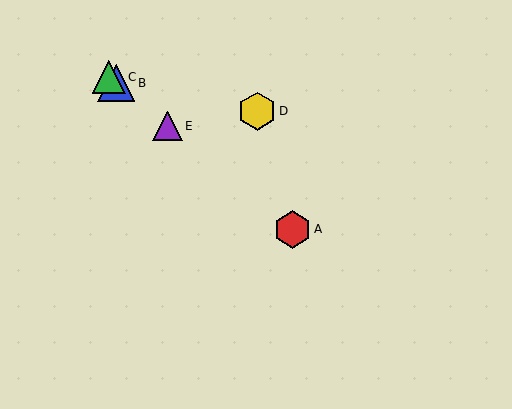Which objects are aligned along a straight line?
Objects A, B, C, E are aligned along a straight line.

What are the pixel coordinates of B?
Object B is at (116, 83).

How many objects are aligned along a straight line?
4 objects (A, B, C, E) are aligned along a straight line.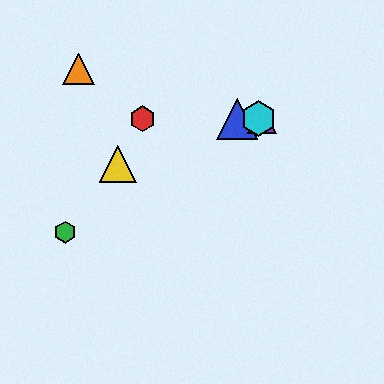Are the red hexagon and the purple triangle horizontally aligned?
Yes, both are at y≈119.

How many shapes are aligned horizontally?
4 shapes (the red hexagon, the blue triangle, the purple triangle, the cyan hexagon) are aligned horizontally.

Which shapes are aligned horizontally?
The red hexagon, the blue triangle, the purple triangle, the cyan hexagon are aligned horizontally.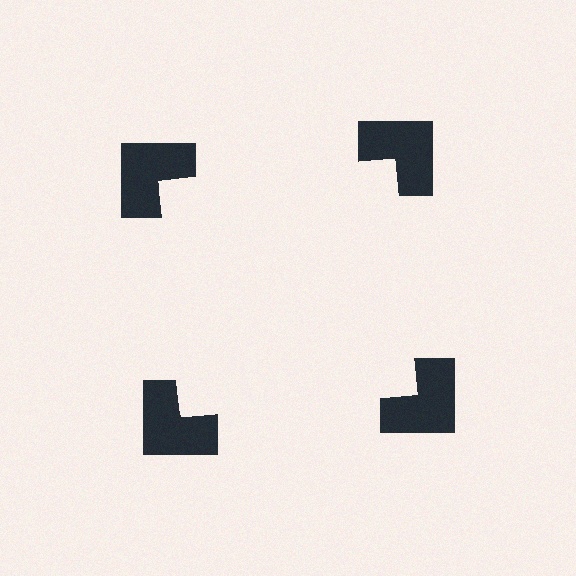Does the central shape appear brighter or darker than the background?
It typically appears slightly brighter than the background, even though no actual brightness change is drawn.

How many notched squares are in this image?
There are 4 — one at each vertex of the illusory square.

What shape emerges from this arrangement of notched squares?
An illusory square — its edges are inferred from the aligned wedge cuts in the notched squares, not physically drawn.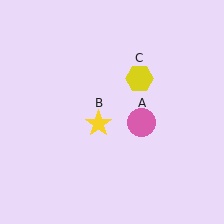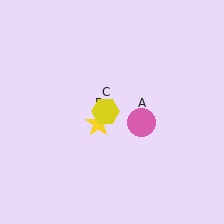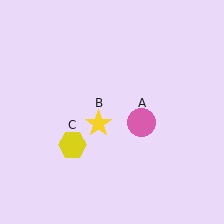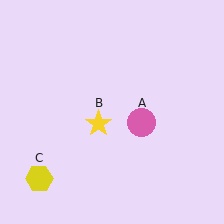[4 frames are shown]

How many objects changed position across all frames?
1 object changed position: yellow hexagon (object C).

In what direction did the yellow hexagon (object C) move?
The yellow hexagon (object C) moved down and to the left.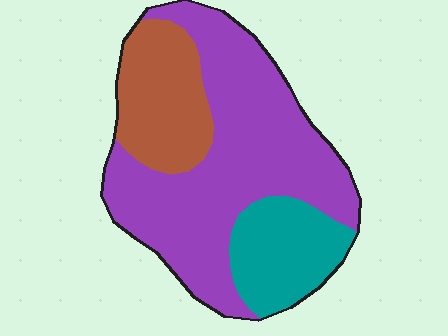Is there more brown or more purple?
Purple.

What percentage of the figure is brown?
Brown takes up less than a quarter of the figure.